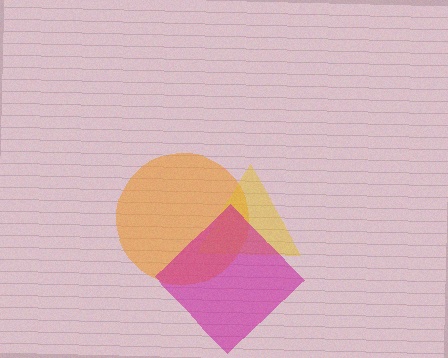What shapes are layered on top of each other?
The layered shapes are: an orange circle, a yellow triangle, a magenta diamond.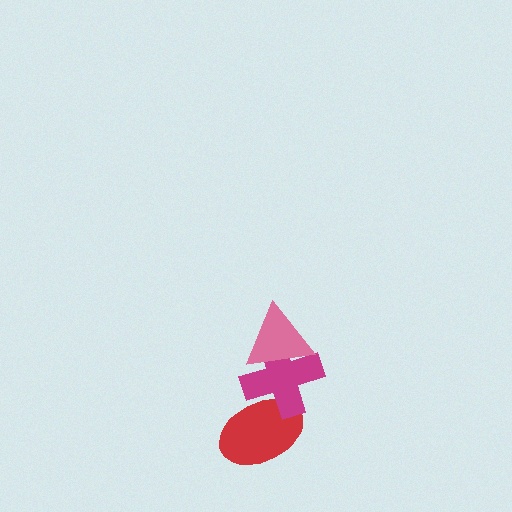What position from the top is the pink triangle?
The pink triangle is 1st from the top.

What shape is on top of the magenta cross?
The pink triangle is on top of the magenta cross.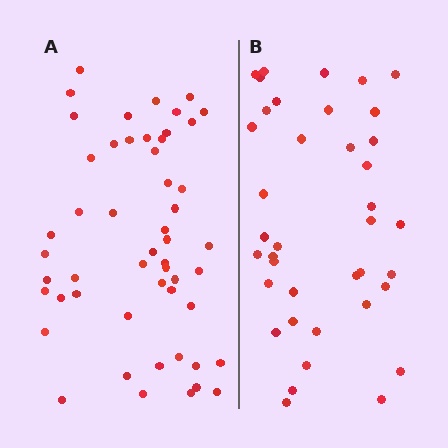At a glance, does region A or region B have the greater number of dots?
Region A (the left region) has more dots.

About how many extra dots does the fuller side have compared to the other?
Region A has approximately 15 more dots than region B.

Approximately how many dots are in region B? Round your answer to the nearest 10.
About 40 dots. (The exact count is 39, which rounds to 40.)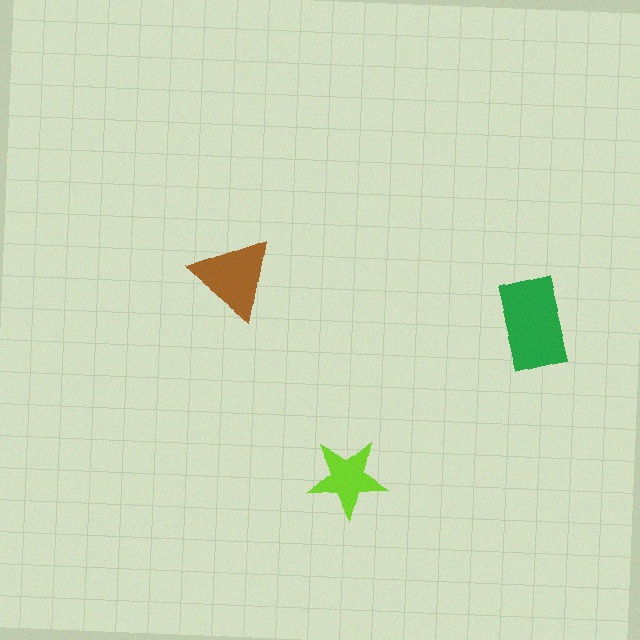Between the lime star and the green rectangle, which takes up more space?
The green rectangle.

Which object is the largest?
The green rectangle.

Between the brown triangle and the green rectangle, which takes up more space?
The green rectangle.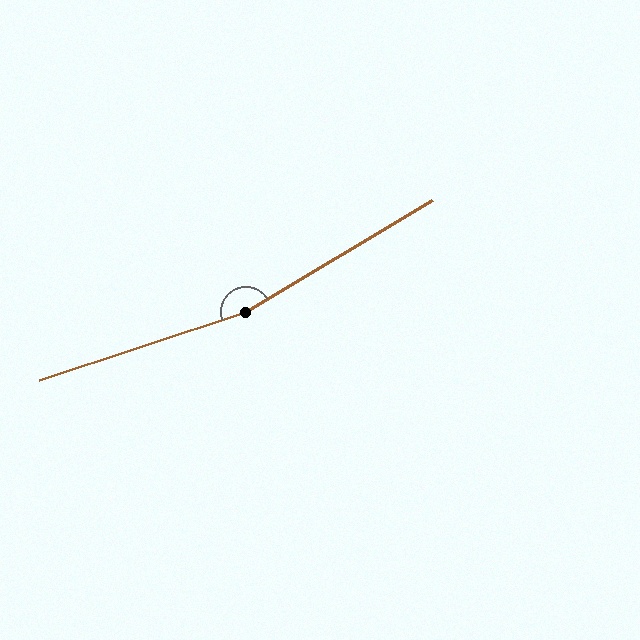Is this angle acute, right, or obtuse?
It is obtuse.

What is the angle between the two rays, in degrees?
Approximately 167 degrees.